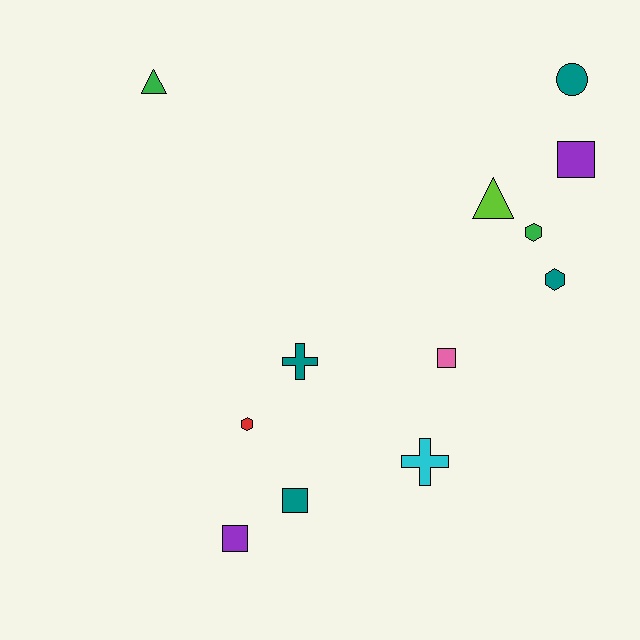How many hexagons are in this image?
There are 3 hexagons.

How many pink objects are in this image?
There is 1 pink object.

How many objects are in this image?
There are 12 objects.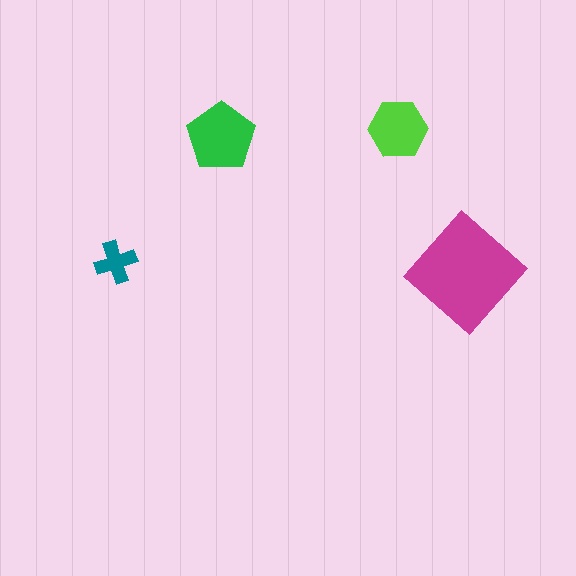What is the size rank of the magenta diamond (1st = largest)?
1st.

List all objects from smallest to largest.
The teal cross, the lime hexagon, the green pentagon, the magenta diamond.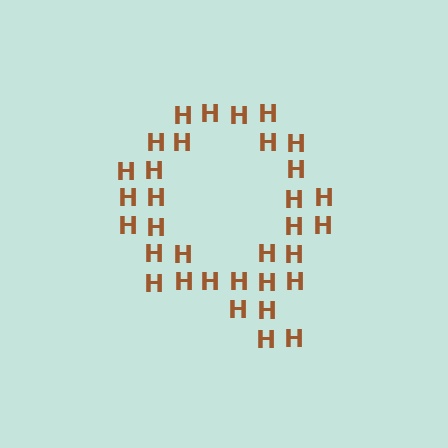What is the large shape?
The large shape is the letter Q.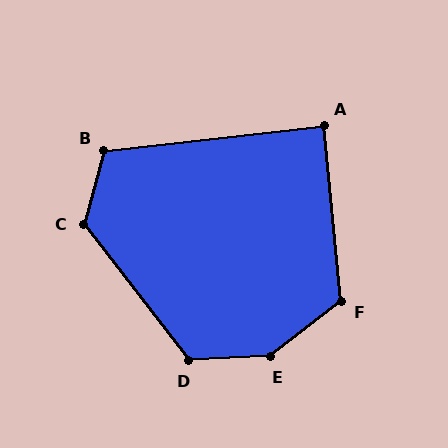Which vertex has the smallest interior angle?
A, at approximately 89 degrees.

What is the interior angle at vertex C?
Approximately 126 degrees (obtuse).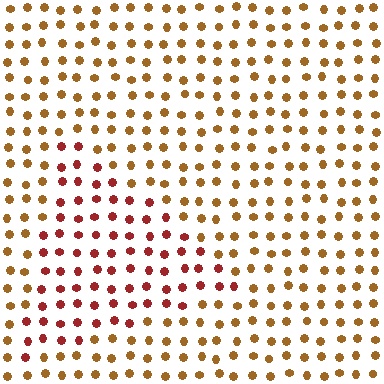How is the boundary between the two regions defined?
The boundary is defined purely by a slight shift in hue (about 35 degrees). Spacing, size, and orientation are identical on both sides.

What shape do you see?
I see a triangle.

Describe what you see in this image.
The image is filled with small brown elements in a uniform arrangement. A triangle-shaped region is visible where the elements are tinted to a slightly different hue, forming a subtle color boundary.